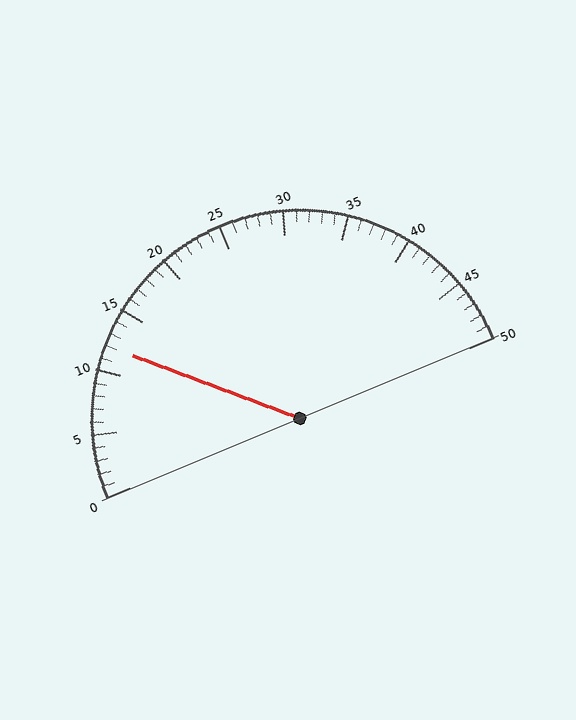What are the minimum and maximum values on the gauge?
The gauge ranges from 0 to 50.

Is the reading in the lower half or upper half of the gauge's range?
The reading is in the lower half of the range (0 to 50).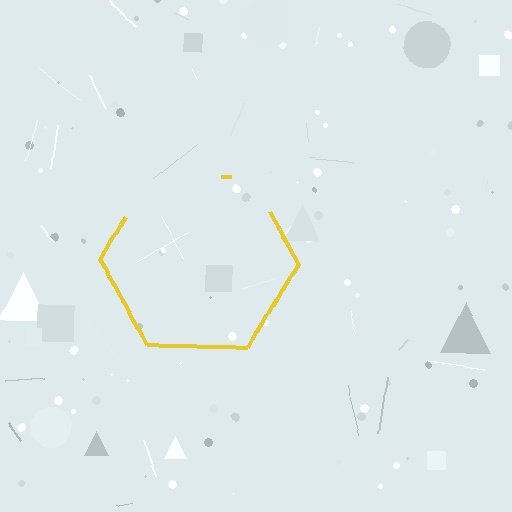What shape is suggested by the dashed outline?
The dashed outline suggests a hexagon.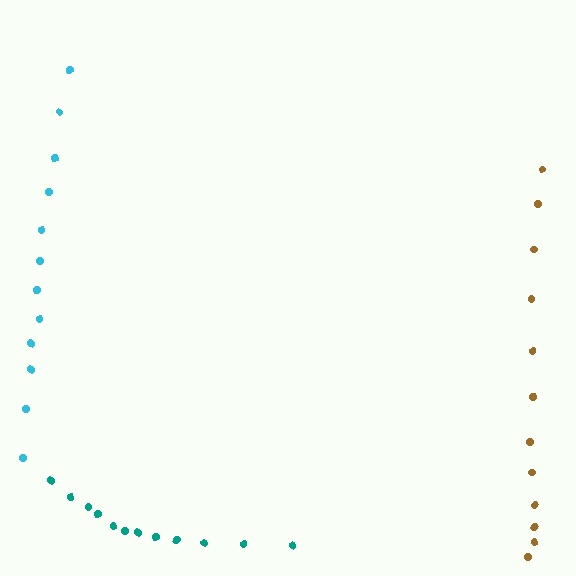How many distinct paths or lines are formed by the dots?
There are 3 distinct paths.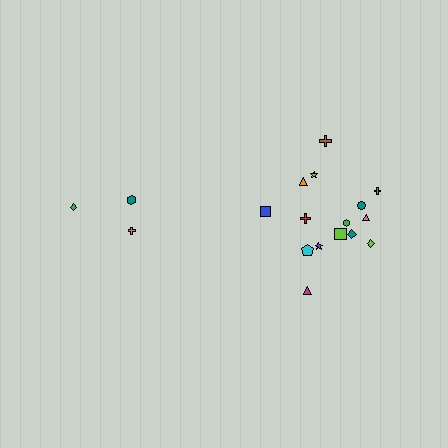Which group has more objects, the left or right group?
The right group.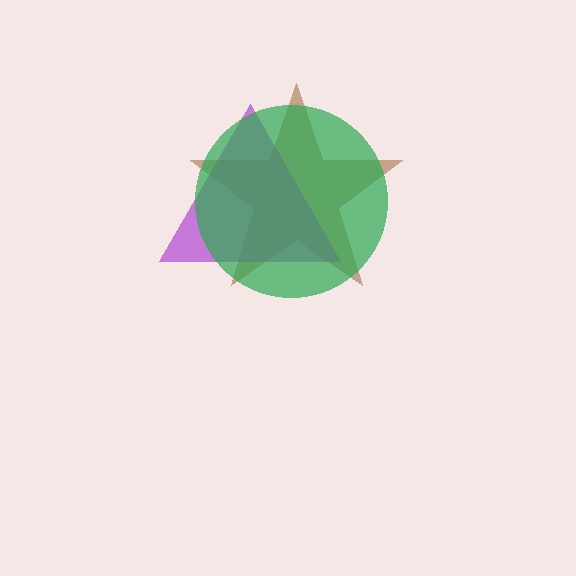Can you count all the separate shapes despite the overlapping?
Yes, there are 3 separate shapes.